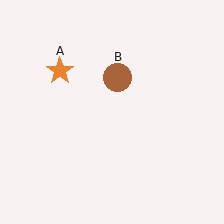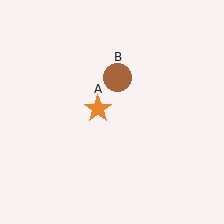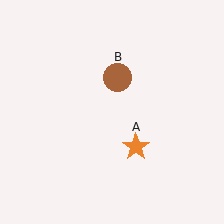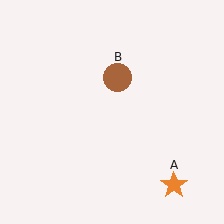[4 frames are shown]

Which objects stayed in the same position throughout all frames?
Brown circle (object B) remained stationary.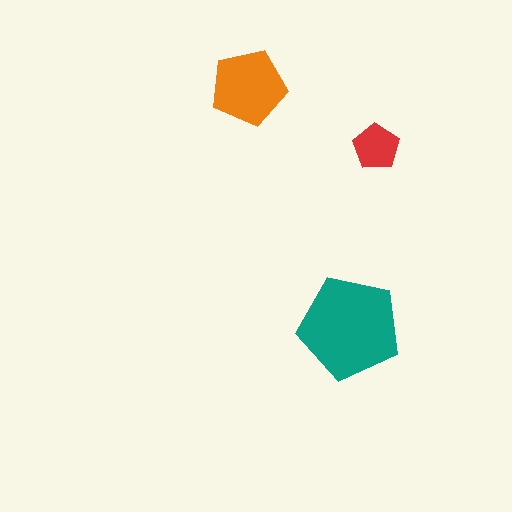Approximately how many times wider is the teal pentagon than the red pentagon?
About 2 times wider.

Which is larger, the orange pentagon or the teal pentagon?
The teal one.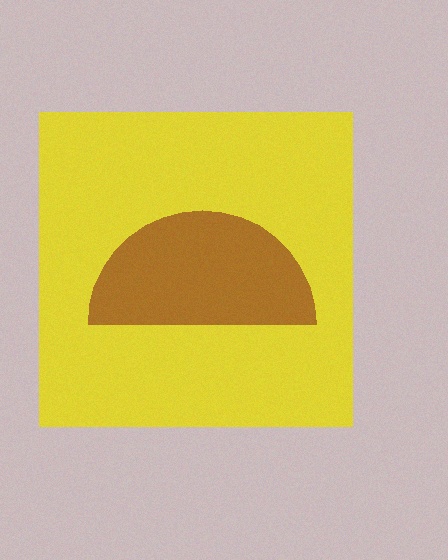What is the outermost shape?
The yellow square.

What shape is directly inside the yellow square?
The brown semicircle.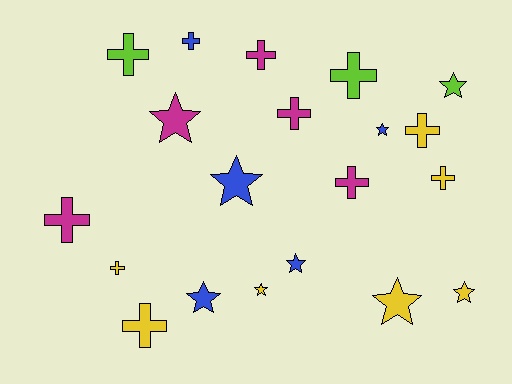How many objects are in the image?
There are 20 objects.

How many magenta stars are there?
There is 1 magenta star.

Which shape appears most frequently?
Cross, with 11 objects.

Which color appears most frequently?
Yellow, with 7 objects.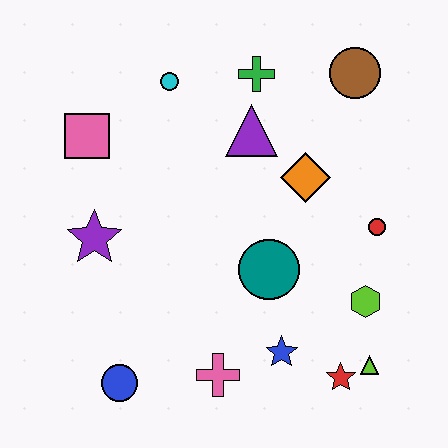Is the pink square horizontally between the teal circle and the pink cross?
No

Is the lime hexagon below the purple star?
Yes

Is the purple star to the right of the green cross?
No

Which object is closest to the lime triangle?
The red star is closest to the lime triangle.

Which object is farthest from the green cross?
The blue circle is farthest from the green cross.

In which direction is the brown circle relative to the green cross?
The brown circle is to the right of the green cross.